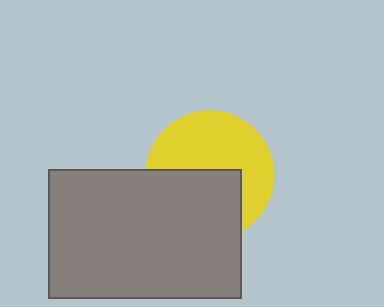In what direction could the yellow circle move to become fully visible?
The yellow circle could move up. That would shift it out from behind the gray rectangle entirely.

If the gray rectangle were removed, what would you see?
You would see the complete yellow circle.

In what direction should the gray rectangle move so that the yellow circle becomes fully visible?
The gray rectangle should move down. That is the shortest direction to clear the overlap and leave the yellow circle fully visible.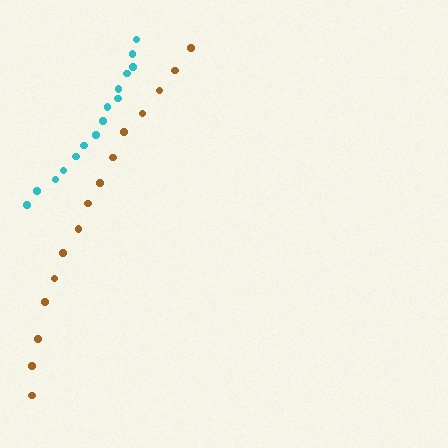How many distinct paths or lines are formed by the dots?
There are 2 distinct paths.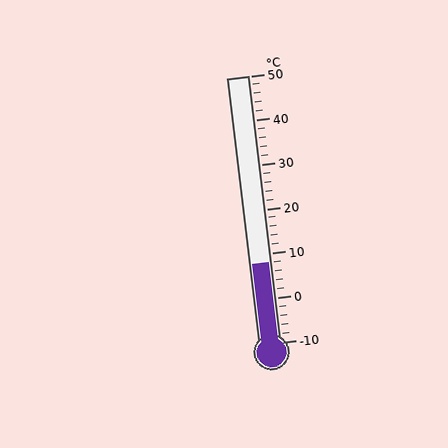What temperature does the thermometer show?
The thermometer shows approximately 8°C.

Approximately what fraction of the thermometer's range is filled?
The thermometer is filled to approximately 30% of its range.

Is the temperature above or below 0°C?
The temperature is above 0°C.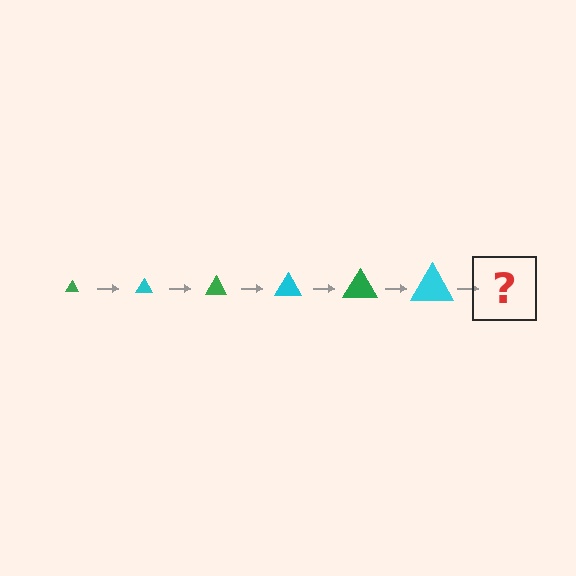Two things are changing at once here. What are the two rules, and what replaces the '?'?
The two rules are that the triangle grows larger each step and the color cycles through green and cyan. The '?' should be a green triangle, larger than the previous one.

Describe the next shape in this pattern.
It should be a green triangle, larger than the previous one.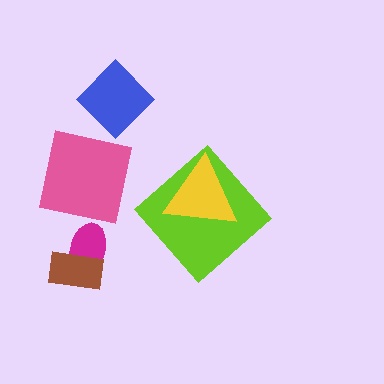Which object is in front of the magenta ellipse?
The brown rectangle is in front of the magenta ellipse.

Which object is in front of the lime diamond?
The yellow triangle is in front of the lime diamond.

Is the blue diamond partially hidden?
No, no other shape covers it.